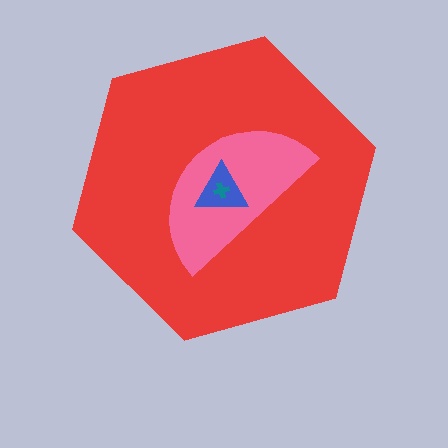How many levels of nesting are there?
4.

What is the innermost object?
The teal cross.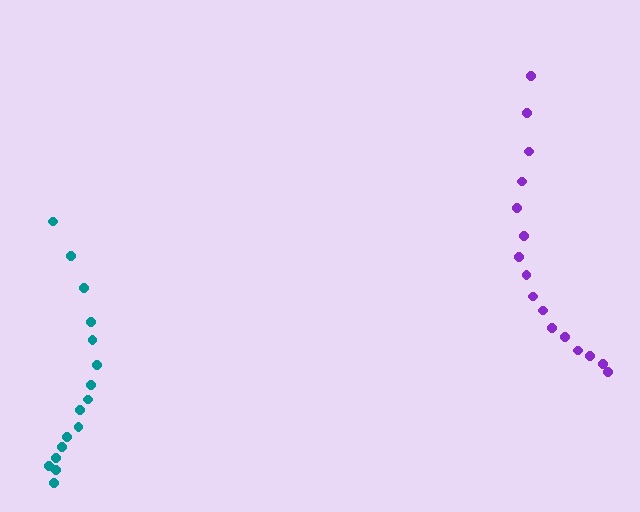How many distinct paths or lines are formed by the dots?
There are 2 distinct paths.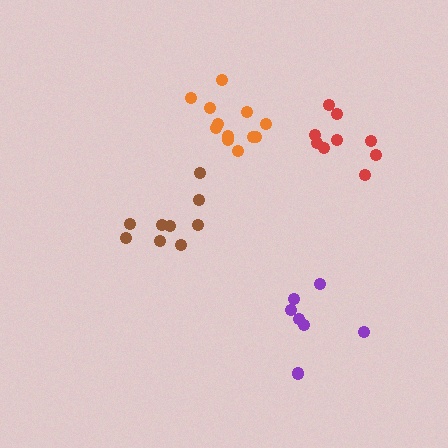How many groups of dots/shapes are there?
There are 4 groups.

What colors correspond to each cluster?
The clusters are colored: orange, red, purple, brown.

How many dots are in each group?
Group 1: 12 dots, Group 2: 9 dots, Group 3: 7 dots, Group 4: 9 dots (37 total).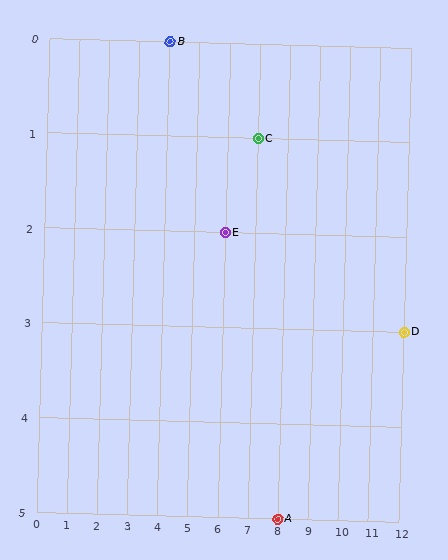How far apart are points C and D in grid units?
Points C and D are 5 columns and 2 rows apart (about 5.4 grid units diagonally).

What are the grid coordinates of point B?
Point B is at grid coordinates (4, 0).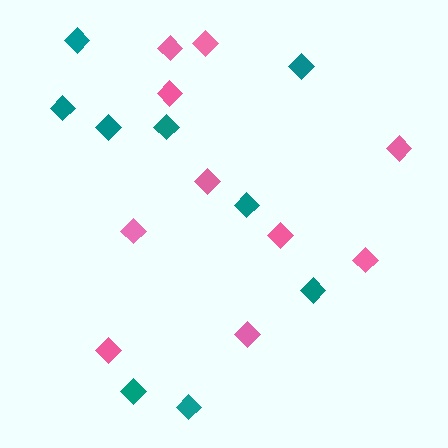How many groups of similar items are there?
There are 2 groups: one group of teal diamonds (9) and one group of pink diamonds (10).